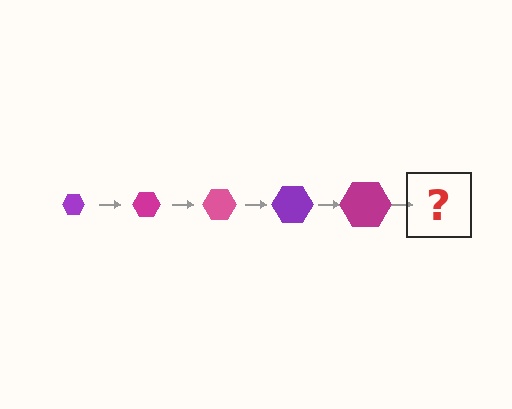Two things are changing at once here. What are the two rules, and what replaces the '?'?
The two rules are that the hexagon grows larger each step and the color cycles through purple, magenta, and pink. The '?' should be a pink hexagon, larger than the previous one.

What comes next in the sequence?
The next element should be a pink hexagon, larger than the previous one.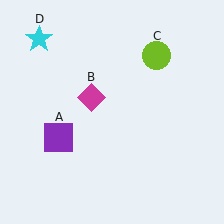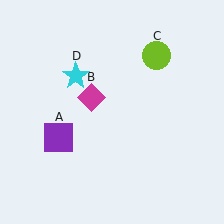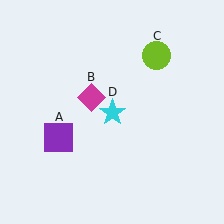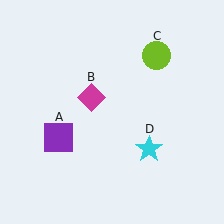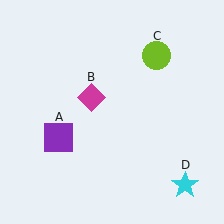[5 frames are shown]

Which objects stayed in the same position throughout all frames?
Purple square (object A) and magenta diamond (object B) and lime circle (object C) remained stationary.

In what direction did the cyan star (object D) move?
The cyan star (object D) moved down and to the right.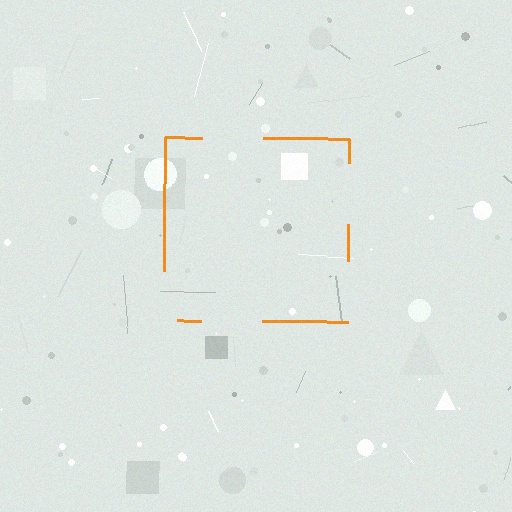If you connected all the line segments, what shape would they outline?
They would outline a square.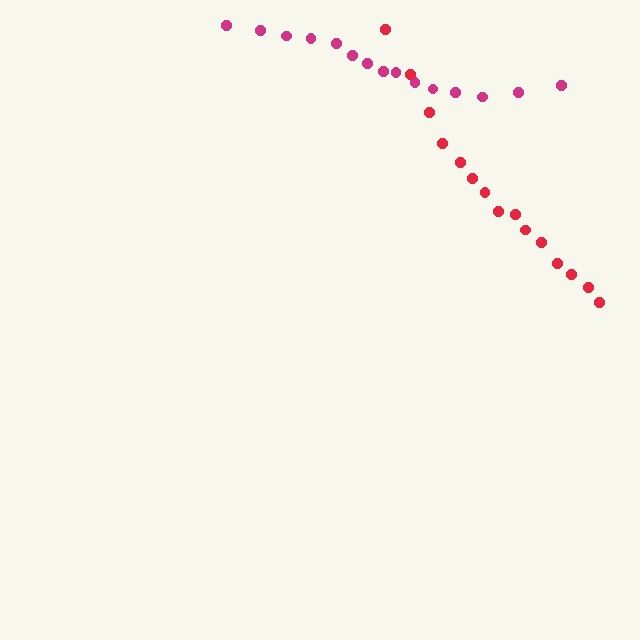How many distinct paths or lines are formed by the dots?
There are 2 distinct paths.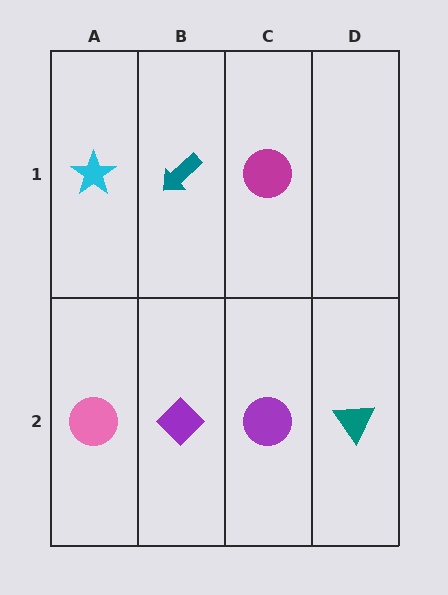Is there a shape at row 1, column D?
No, that cell is empty.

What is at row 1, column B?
A teal arrow.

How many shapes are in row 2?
4 shapes.